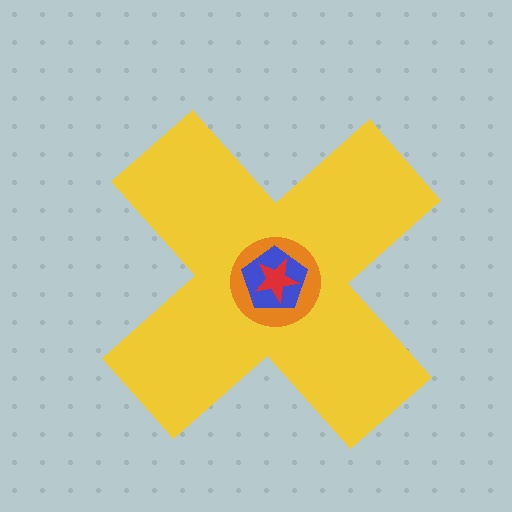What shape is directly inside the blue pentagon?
The red star.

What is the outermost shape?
The yellow cross.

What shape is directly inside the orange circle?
The blue pentagon.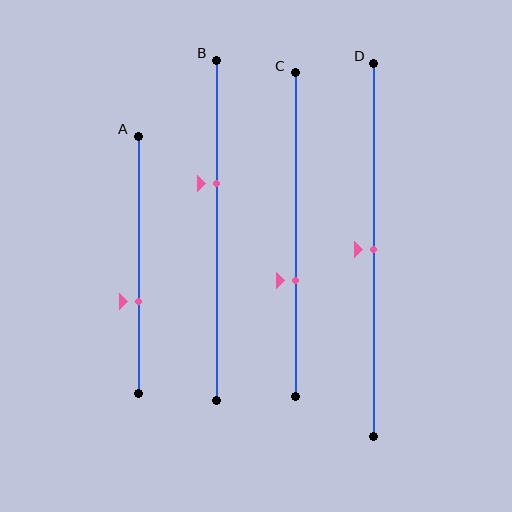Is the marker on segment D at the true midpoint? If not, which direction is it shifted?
Yes, the marker on segment D is at the true midpoint.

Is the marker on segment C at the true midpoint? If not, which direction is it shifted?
No, the marker on segment C is shifted downward by about 14% of the segment length.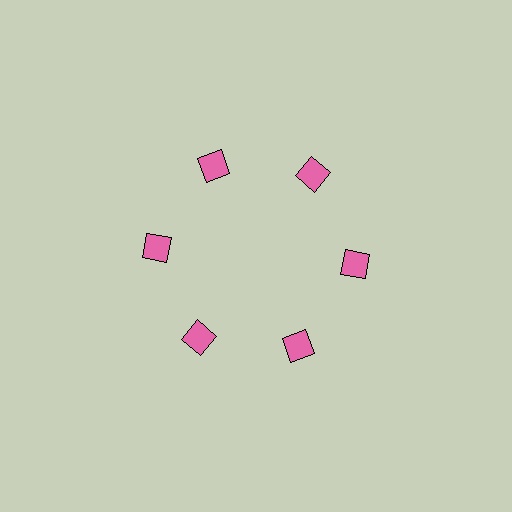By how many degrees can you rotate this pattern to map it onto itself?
The pattern maps onto itself every 60 degrees of rotation.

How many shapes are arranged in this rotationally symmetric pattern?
There are 6 shapes, arranged in 6 groups of 1.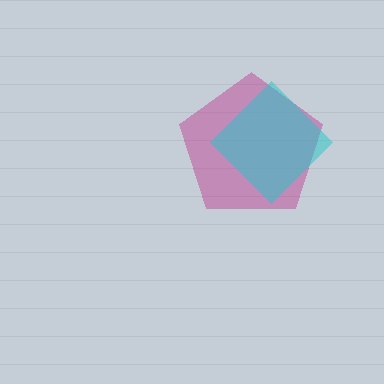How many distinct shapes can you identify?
There are 2 distinct shapes: a magenta pentagon, a cyan diamond.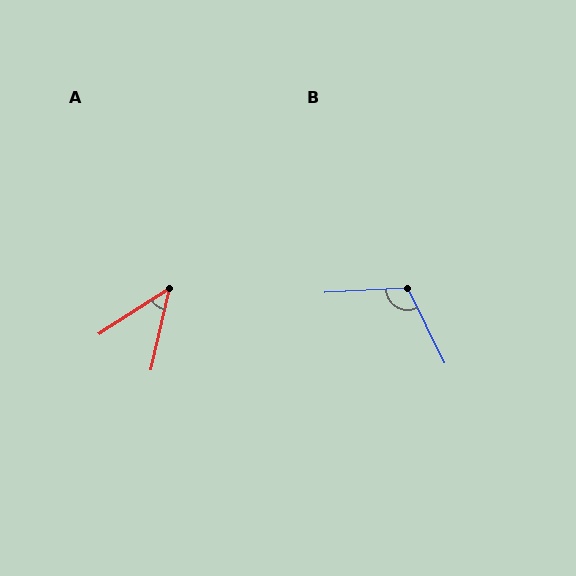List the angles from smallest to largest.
A (45°), B (113°).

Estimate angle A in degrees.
Approximately 45 degrees.